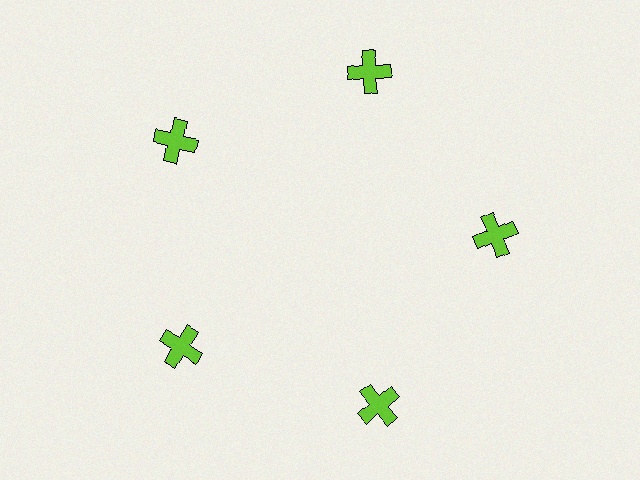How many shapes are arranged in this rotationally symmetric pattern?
There are 5 shapes, arranged in 5 groups of 1.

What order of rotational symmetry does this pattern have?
This pattern has 5-fold rotational symmetry.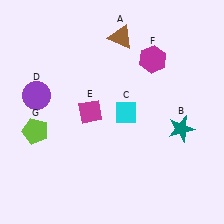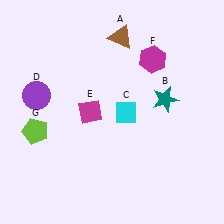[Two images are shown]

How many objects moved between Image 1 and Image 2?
1 object moved between the two images.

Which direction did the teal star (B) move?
The teal star (B) moved up.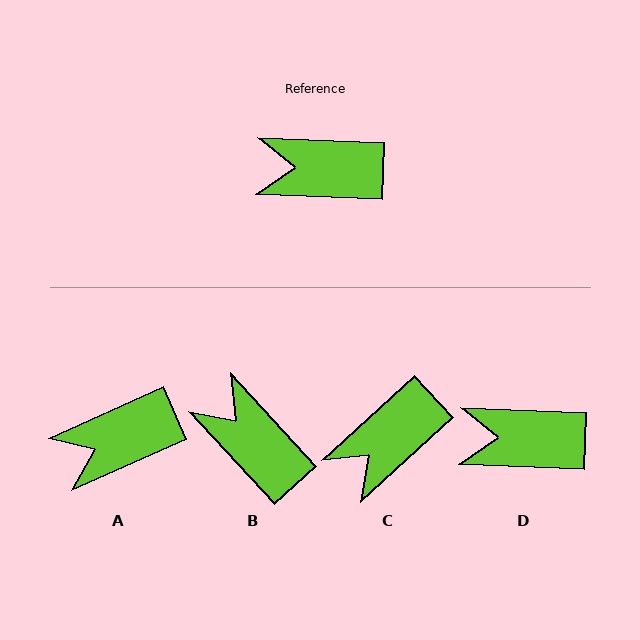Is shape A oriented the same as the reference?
No, it is off by about 26 degrees.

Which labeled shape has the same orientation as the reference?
D.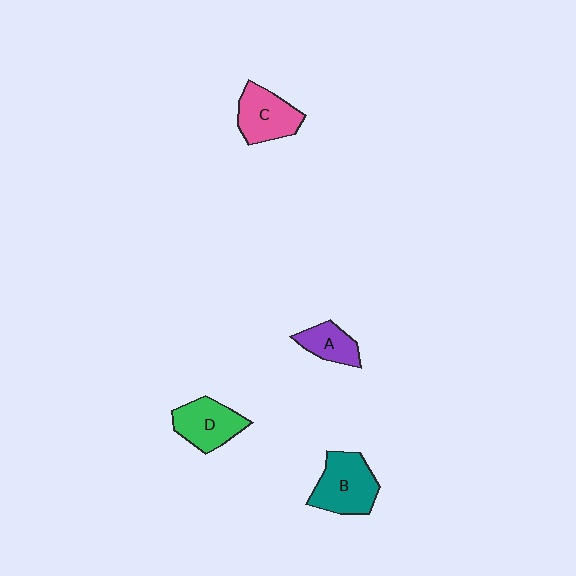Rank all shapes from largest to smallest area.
From largest to smallest: B (teal), C (pink), D (green), A (purple).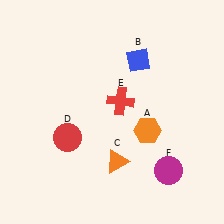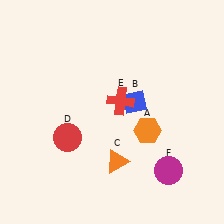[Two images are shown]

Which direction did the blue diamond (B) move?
The blue diamond (B) moved down.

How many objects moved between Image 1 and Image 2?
1 object moved between the two images.